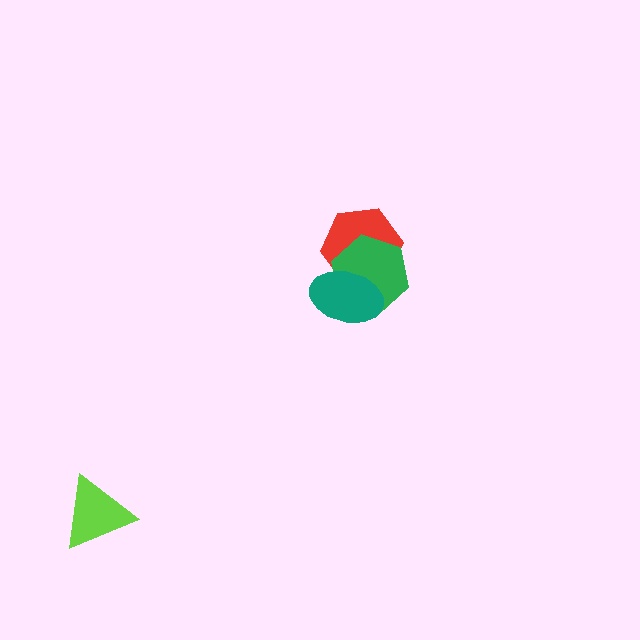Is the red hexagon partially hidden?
Yes, it is partially covered by another shape.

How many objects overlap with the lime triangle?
0 objects overlap with the lime triangle.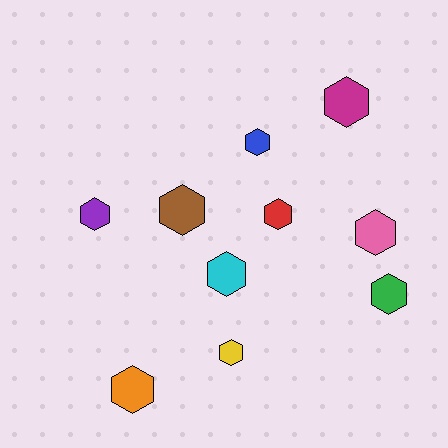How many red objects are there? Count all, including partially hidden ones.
There is 1 red object.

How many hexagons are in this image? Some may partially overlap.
There are 10 hexagons.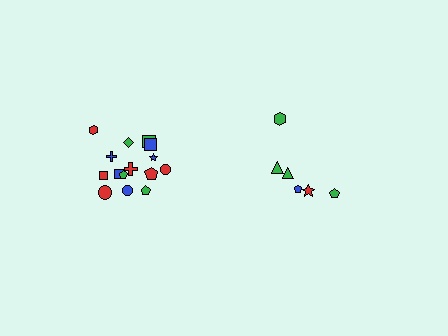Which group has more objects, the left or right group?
The left group.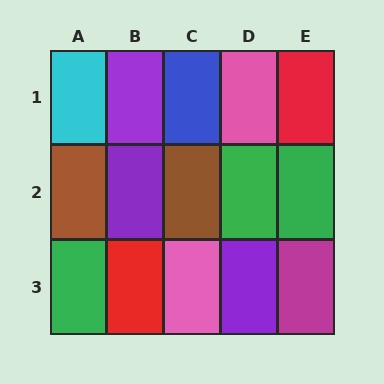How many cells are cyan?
1 cell is cyan.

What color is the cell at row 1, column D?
Pink.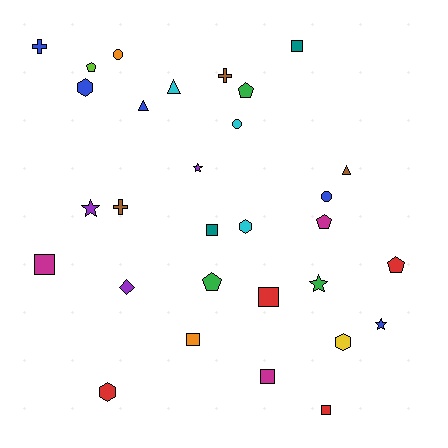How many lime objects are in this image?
There is 1 lime object.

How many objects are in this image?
There are 30 objects.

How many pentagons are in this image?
There are 5 pentagons.